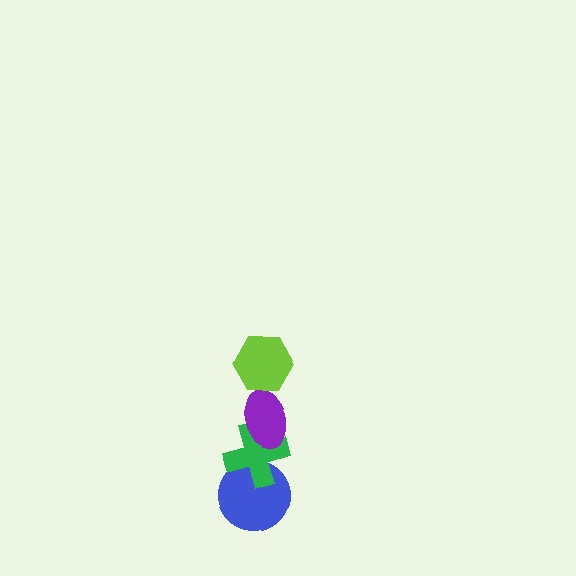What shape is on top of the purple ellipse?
The lime hexagon is on top of the purple ellipse.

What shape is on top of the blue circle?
The green cross is on top of the blue circle.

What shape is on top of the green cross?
The purple ellipse is on top of the green cross.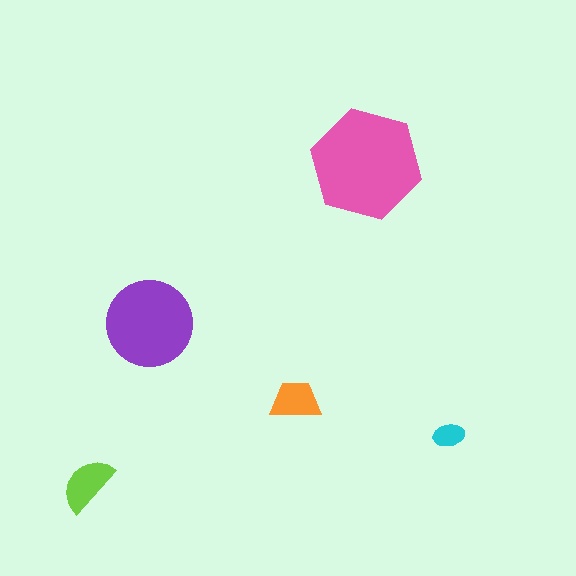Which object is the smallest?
The cyan ellipse.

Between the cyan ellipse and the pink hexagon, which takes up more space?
The pink hexagon.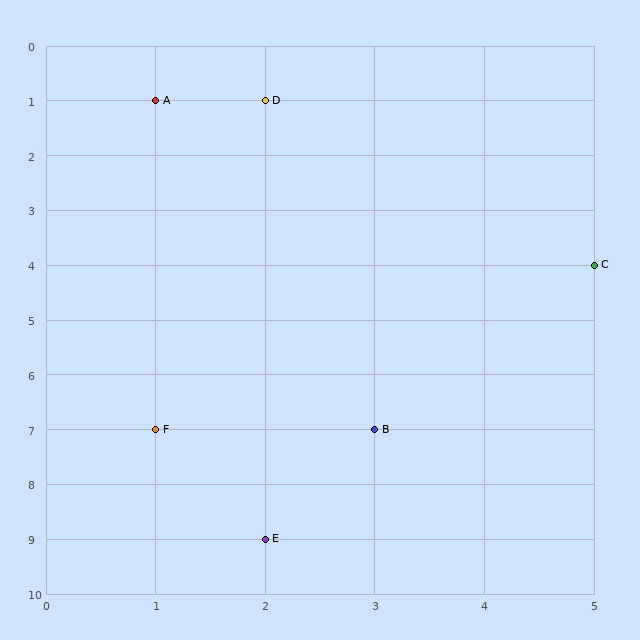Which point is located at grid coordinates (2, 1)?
Point D is at (2, 1).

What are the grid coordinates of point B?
Point B is at grid coordinates (3, 7).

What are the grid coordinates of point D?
Point D is at grid coordinates (2, 1).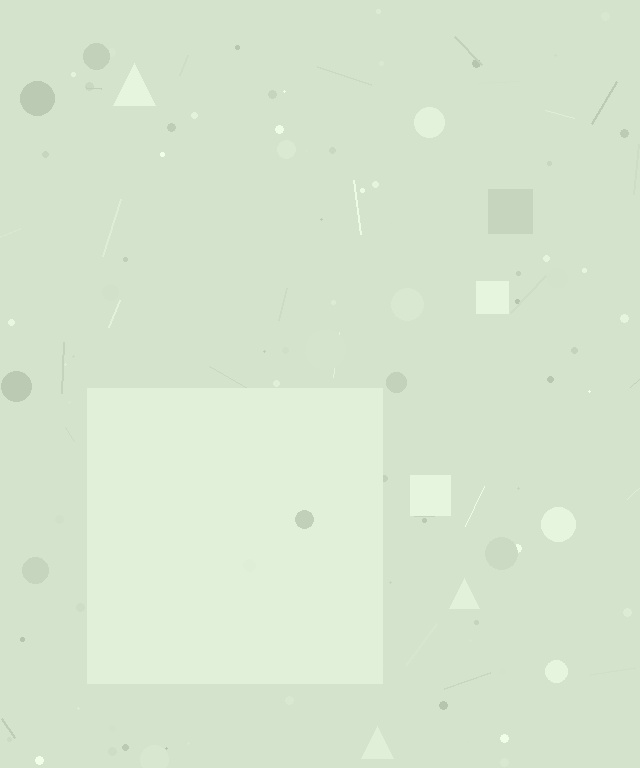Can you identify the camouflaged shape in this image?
The camouflaged shape is a square.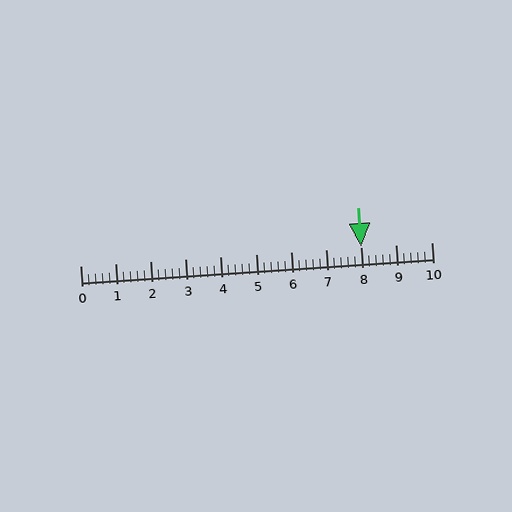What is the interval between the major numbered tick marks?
The major tick marks are spaced 1 units apart.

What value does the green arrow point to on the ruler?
The green arrow points to approximately 8.0.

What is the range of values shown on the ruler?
The ruler shows values from 0 to 10.